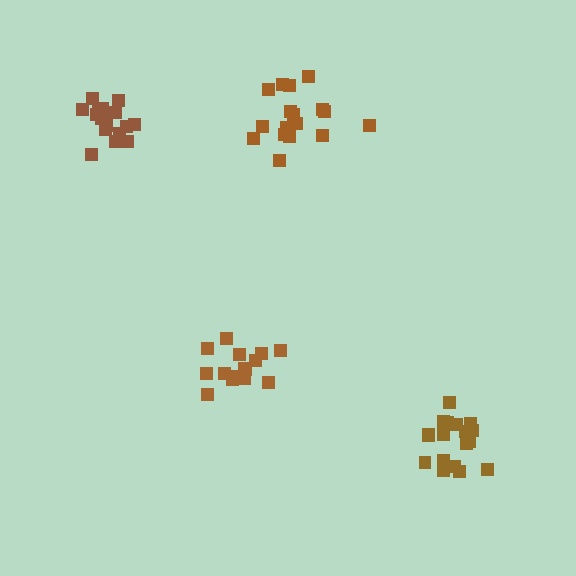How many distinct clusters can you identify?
There are 4 distinct clusters.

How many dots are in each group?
Group 1: 18 dots, Group 2: 15 dots, Group 3: 18 dots, Group 4: 19 dots (70 total).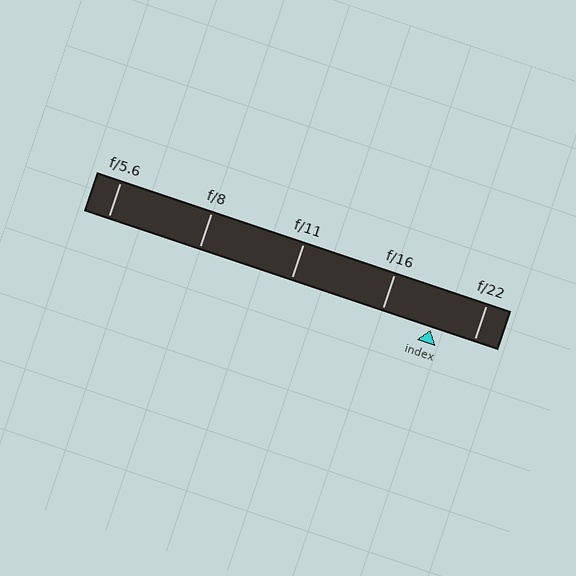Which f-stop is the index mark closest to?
The index mark is closest to f/22.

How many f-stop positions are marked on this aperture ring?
There are 5 f-stop positions marked.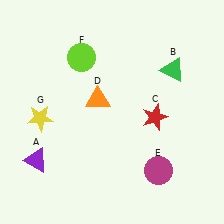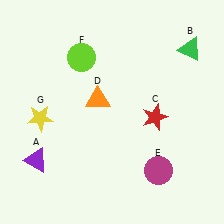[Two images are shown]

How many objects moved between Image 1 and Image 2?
1 object moved between the two images.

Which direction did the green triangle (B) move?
The green triangle (B) moved up.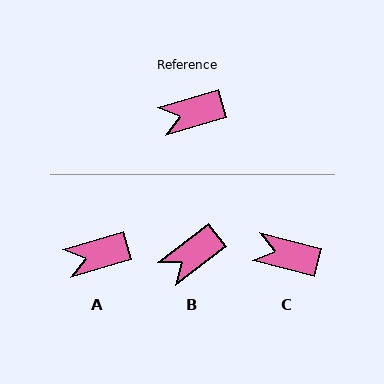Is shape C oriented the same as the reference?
No, it is off by about 31 degrees.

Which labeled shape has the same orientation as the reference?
A.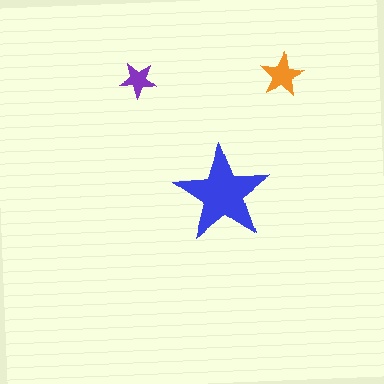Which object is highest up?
The purple star is topmost.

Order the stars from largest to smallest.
the blue one, the orange one, the purple one.